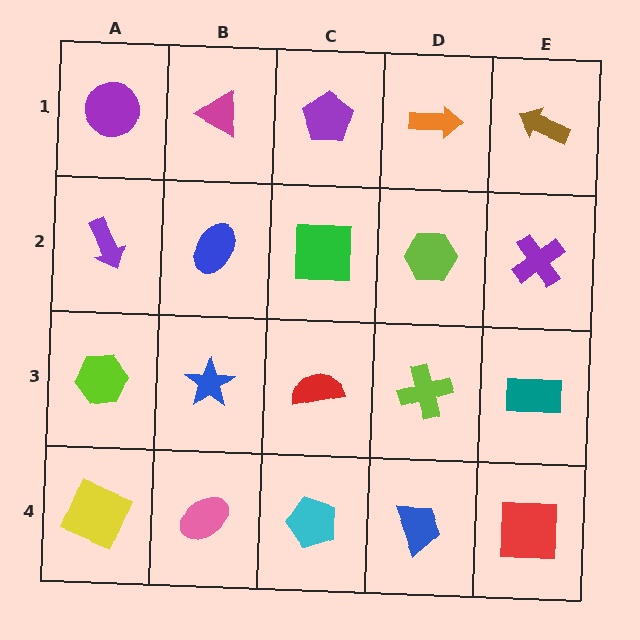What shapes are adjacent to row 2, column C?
A purple pentagon (row 1, column C), a red semicircle (row 3, column C), a blue ellipse (row 2, column B), a lime hexagon (row 2, column D).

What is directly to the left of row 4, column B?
A yellow square.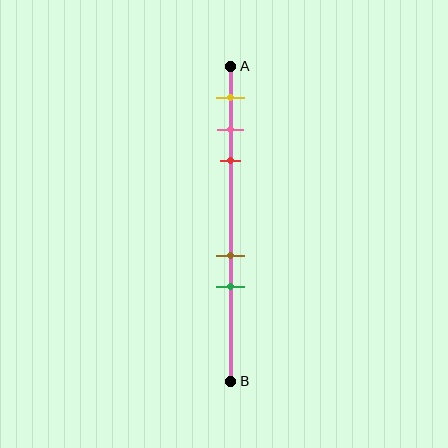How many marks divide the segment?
There are 5 marks dividing the segment.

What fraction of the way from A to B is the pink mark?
The pink mark is approximately 20% (0.2) of the way from A to B.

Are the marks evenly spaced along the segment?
No, the marks are not evenly spaced.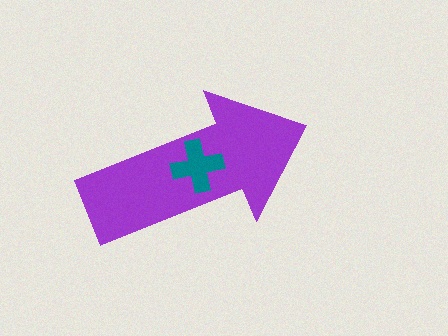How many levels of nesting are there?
2.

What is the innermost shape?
The teal cross.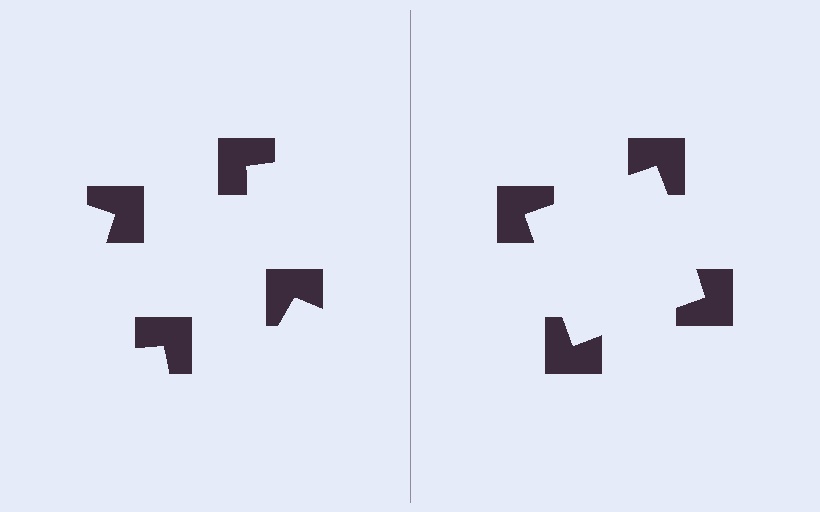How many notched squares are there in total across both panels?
8 — 4 on each side.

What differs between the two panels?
The notched squares are positioned identically on both sides; only the wedge orientations differ. On the right they align to a square; on the left they are misaligned.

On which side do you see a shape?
An illusory square appears on the right side. On the left side the wedge cuts are rotated, so no coherent shape forms.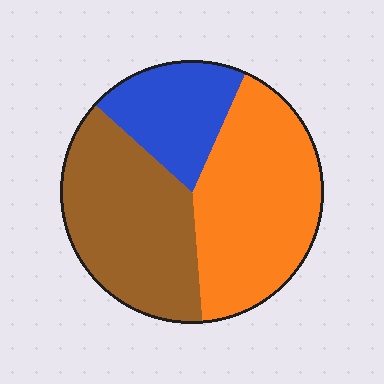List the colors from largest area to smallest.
From largest to smallest: orange, brown, blue.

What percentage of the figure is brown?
Brown takes up about three eighths (3/8) of the figure.